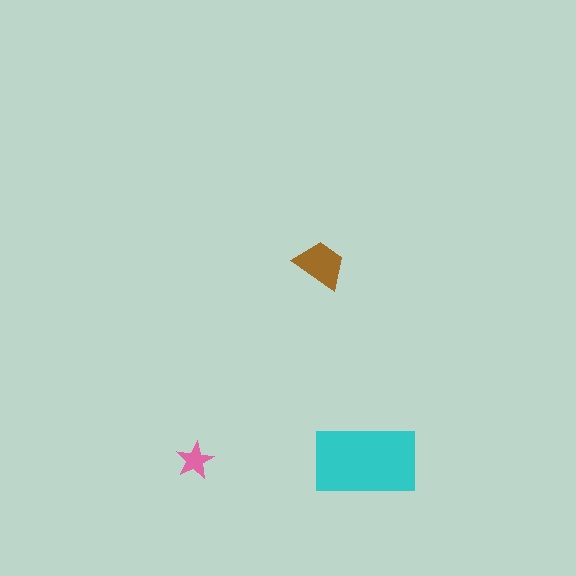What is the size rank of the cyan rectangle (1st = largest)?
1st.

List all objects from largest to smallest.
The cyan rectangle, the brown trapezoid, the pink star.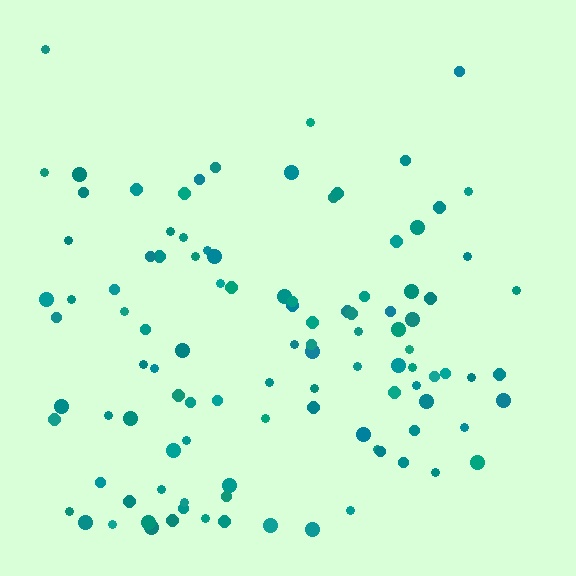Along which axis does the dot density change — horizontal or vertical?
Vertical.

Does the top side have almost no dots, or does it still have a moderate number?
Still a moderate number, just noticeably fewer than the bottom.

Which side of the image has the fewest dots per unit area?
The top.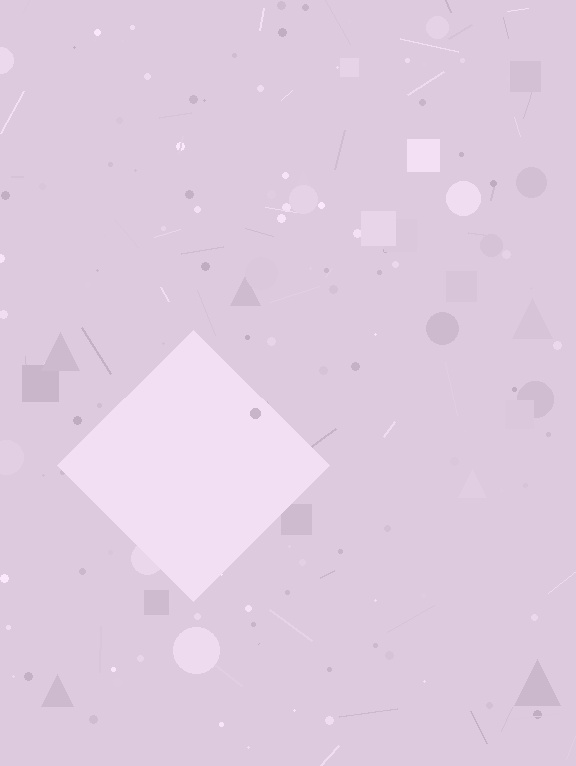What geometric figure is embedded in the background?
A diamond is embedded in the background.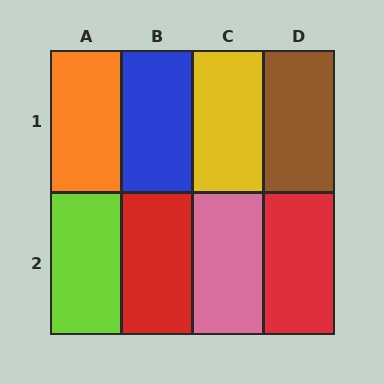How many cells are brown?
1 cell is brown.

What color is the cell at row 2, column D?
Red.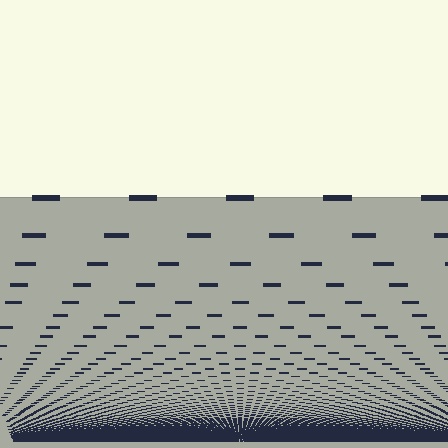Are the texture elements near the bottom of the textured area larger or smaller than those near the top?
Smaller. The gradient is inverted — elements near the bottom are smaller and denser.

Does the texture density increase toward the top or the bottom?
Density increases toward the bottom.